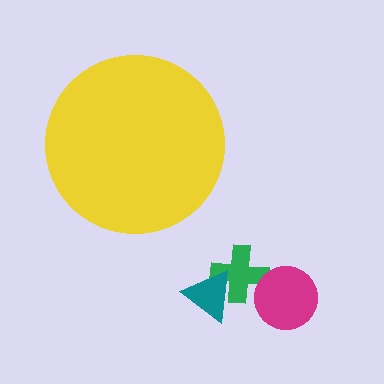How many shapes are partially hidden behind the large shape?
0 shapes are partially hidden.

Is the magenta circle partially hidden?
No, the magenta circle is fully visible.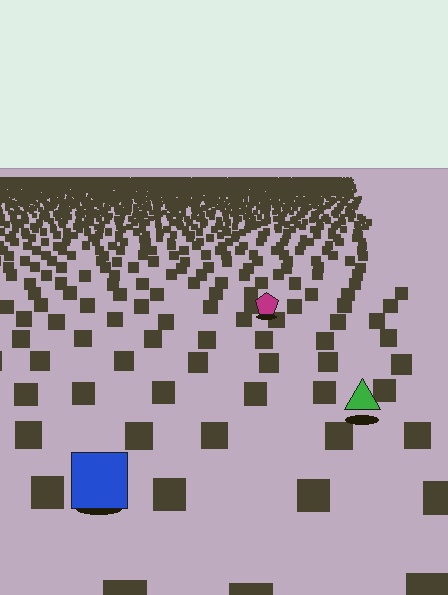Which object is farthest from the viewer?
The magenta pentagon is farthest from the viewer. It appears smaller and the ground texture around it is denser.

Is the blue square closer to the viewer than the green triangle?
Yes. The blue square is closer — you can tell from the texture gradient: the ground texture is coarser near it.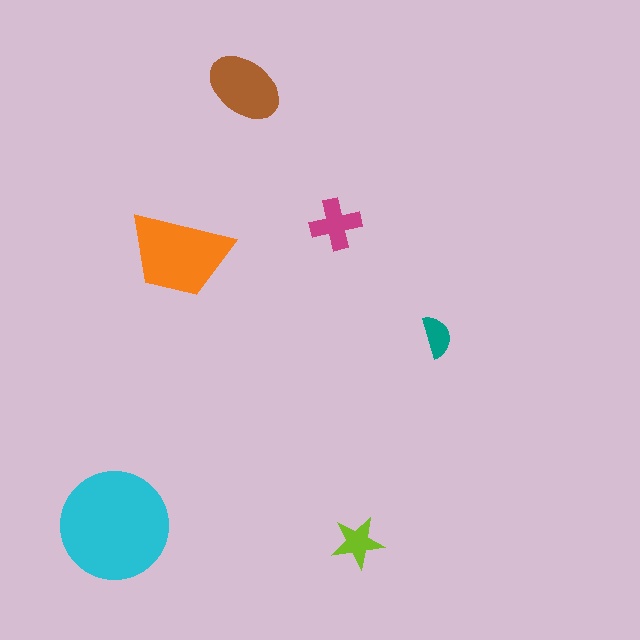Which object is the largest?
The cyan circle.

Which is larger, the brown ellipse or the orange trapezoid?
The orange trapezoid.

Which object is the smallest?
The teal semicircle.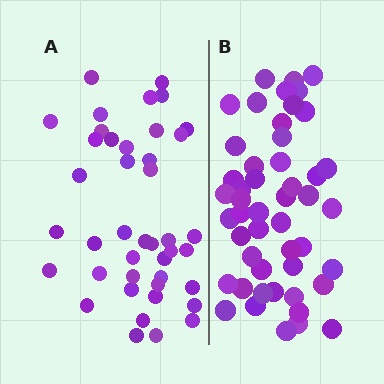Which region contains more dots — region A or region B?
Region B (the right region) has more dots.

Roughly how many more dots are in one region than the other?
Region B has roughly 8 or so more dots than region A.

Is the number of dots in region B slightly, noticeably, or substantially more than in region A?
Region B has only slightly more — the two regions are fairly close. The ratio is roughly 1.2 to 1.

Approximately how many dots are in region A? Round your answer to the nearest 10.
About 40 dots. (The exact count is 42, which rounds to 40.)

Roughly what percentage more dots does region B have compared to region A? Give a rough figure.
About 15% more.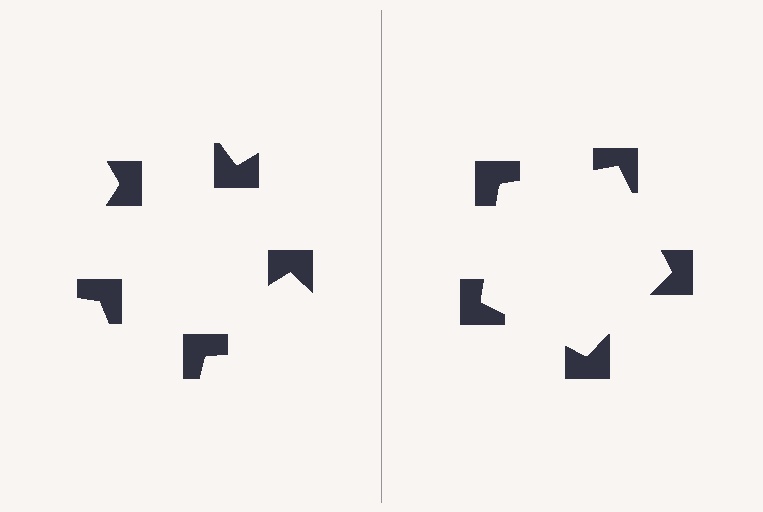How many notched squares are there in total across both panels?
10 — 5 on each side.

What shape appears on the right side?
An illusory pentagon.